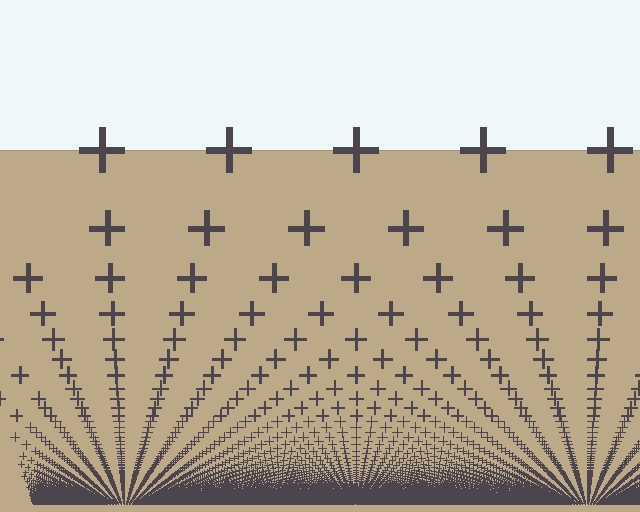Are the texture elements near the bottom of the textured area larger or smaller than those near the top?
Smaller. The gradient is inverted — elements near the bottom are smaller and denser.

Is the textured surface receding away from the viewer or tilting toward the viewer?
The surface appears to tilt toward the viewer. Texture elements get larger and sparser toward the top.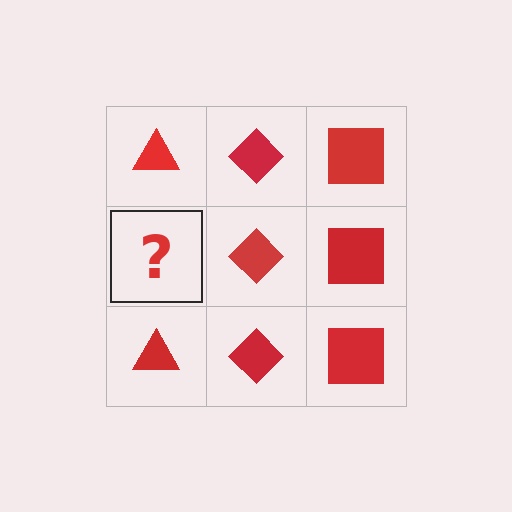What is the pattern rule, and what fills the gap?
The rule is that each column has a consistent shape. The gap should be filled with a red triangle.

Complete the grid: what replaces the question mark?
The question mark should be replaced with a red triangle.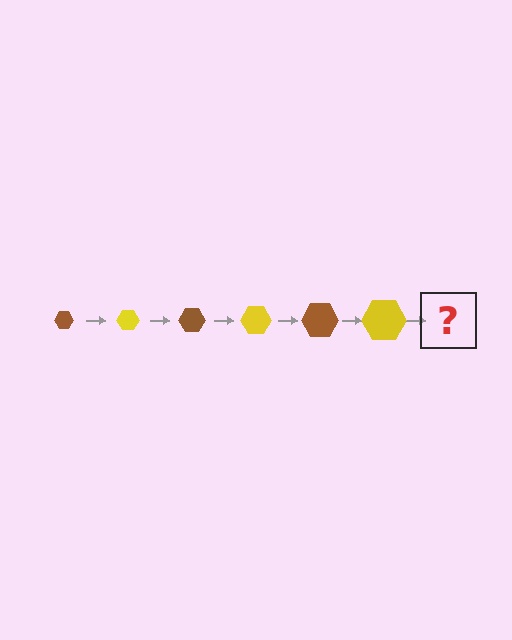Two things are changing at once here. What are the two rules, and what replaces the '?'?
The two rules are that the hexagon grows larger each step and the color cycles through brown and yellow. The '?' should be a brown hexagon, larger than the previous one.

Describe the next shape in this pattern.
It should be a brown hexagon, larger than the previous one.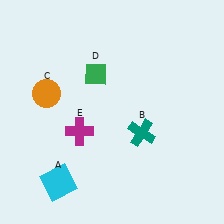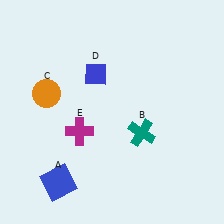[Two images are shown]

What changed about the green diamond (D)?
In Image 1, D is green. In Image 2, it changed to blue.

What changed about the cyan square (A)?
In Image 1, A is cyan. In Image 2, it changed to blue.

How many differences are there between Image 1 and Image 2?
There are 2 differences between the two images.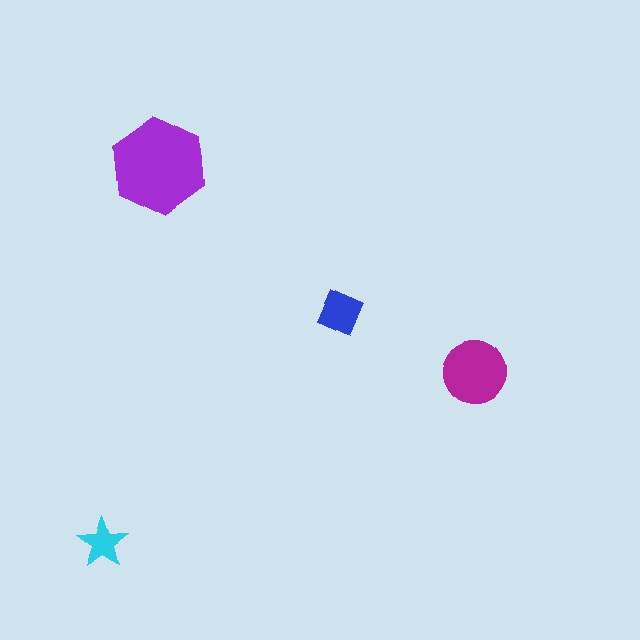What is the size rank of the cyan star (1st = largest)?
4th.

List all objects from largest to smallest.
The purple hexagon, the magenta circle, the blue diamond, the cyan star.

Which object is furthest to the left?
The cyan star is leftmost.